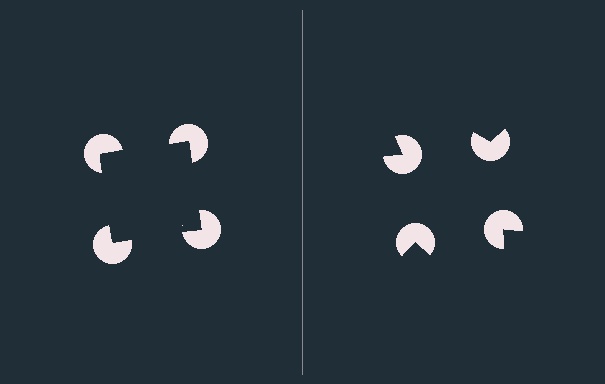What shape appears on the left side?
An illusory square.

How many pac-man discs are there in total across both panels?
8 — 4 on each side.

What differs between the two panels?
The pac-man discs are positioned identically on both sides; only the wedge orientations differ. On the left they align to a square; on the right they are misaligned.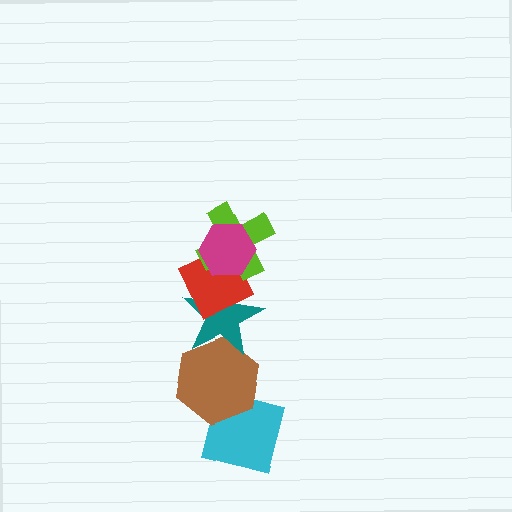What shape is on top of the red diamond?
The lime cross is on top of the red diamond.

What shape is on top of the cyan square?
The brown hexagon is on top of the cyan square.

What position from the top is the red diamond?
The red diamond is 3rd from the top.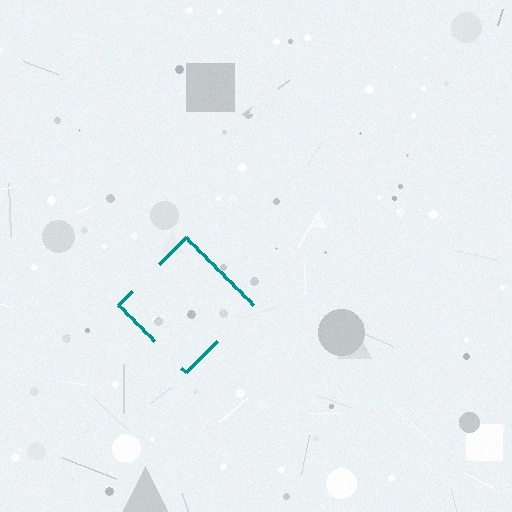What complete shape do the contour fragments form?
The contour fragments form a diamond.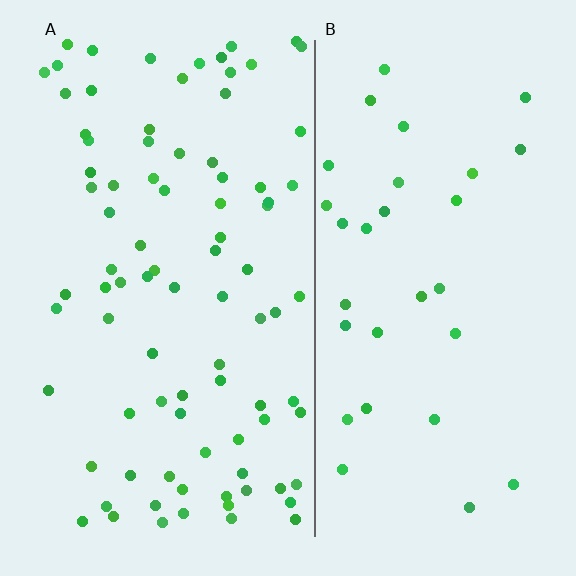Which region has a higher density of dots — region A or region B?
A (the left).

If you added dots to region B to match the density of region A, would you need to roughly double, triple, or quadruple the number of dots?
Approximately triple.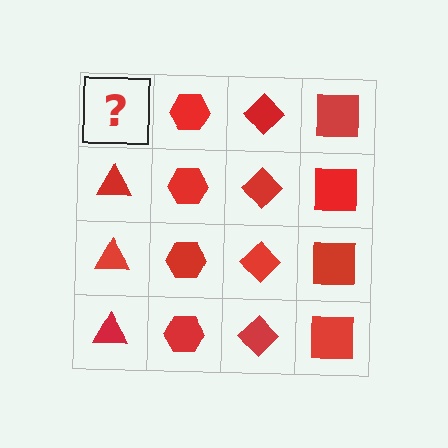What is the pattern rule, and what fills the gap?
The rule is that each column has a consistent shape. The gap should be filled with a red triangle.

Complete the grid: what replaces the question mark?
The question mark should be replaced with a red triangle.